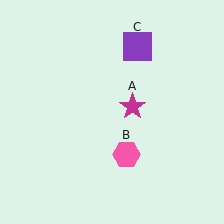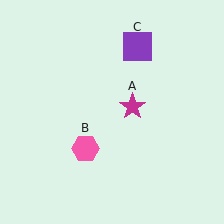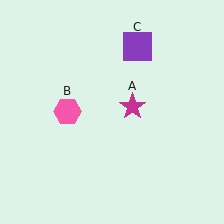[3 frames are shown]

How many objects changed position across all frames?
1 object changed position: pink hexagon (object B).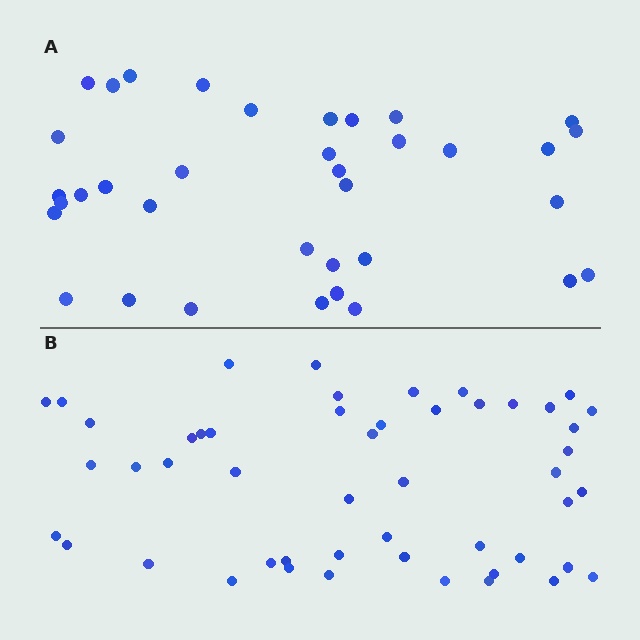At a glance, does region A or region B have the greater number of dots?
Region B (the bottom region) has more dots.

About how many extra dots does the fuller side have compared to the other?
Region B has approximately 15 more dots than region A.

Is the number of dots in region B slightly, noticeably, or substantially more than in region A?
Region B has noticeably more, but not dramatically so. The ratio is roughly 1.4 to 1.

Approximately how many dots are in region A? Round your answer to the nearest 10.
About 40 dots. (The exact count is 36, which rounds to 40.)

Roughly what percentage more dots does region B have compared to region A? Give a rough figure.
About 40% more.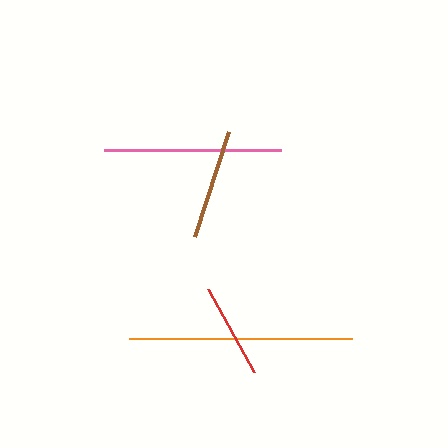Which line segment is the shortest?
The red line is the shortest at approximately 94 pixels.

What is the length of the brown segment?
The brown segment is approximately 111 pixels long.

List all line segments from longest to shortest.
From longest to shortest: orange, pink, brown, red.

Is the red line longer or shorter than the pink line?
The pink line is longer than the red line.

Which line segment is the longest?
The orange line is the longest at approximately 224 pixels.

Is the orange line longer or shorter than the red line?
The orange line is longer than the red line.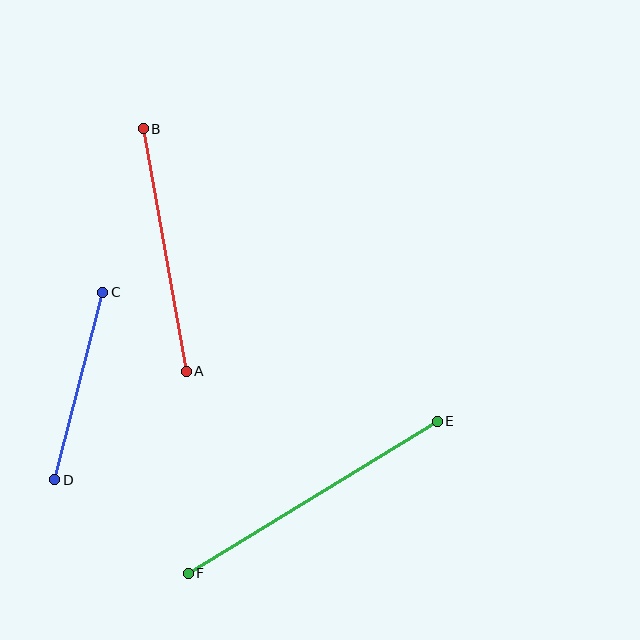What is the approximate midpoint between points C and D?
The midpoint is at approximately (79, 386) pixels.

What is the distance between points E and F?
The distance is approximately 292 pixels.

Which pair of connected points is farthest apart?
Points E and F are farthest apart.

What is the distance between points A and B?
The distance is approximately 246 pixels.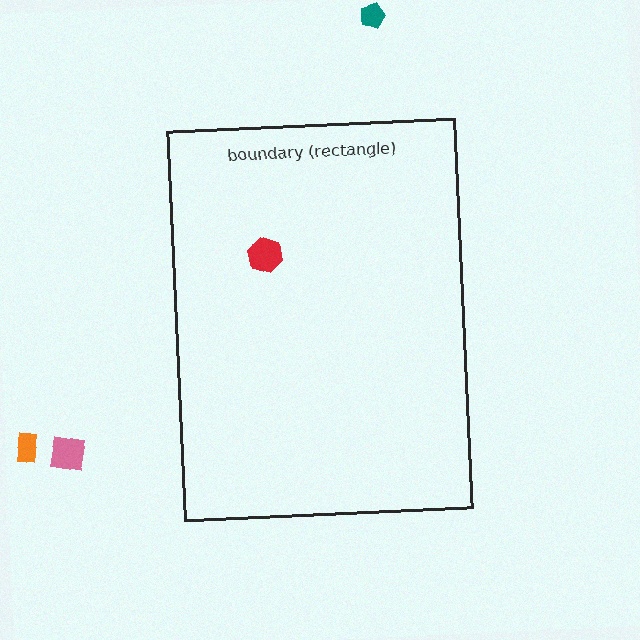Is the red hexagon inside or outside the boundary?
Inside.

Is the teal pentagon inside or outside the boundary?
Outside.